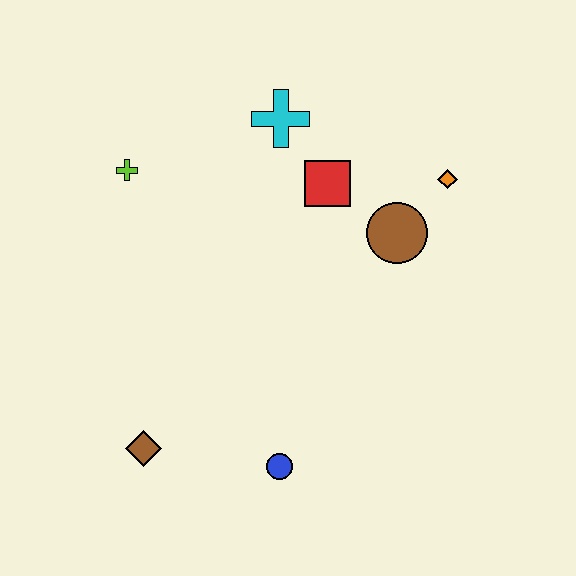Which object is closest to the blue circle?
The brown diamond is closest to the blue circle.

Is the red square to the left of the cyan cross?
No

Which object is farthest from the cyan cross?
The brown diamond is farthest from the cyan cross.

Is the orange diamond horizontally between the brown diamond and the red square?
No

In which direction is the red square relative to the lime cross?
The red square is to the right of the lime cross.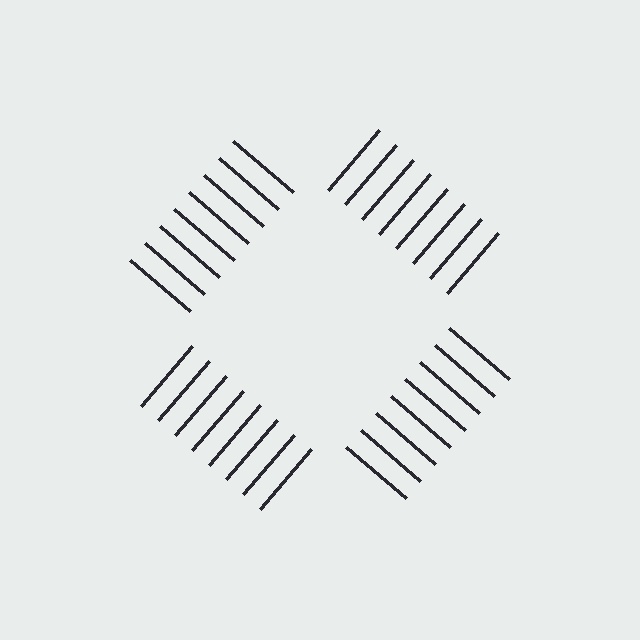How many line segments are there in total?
32 — 8 along each of the 4 edges.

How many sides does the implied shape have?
4 sides — the line-ends trace a square.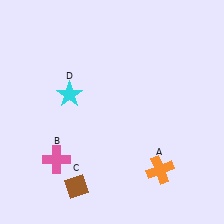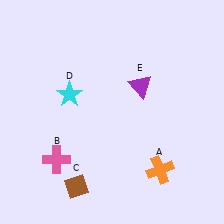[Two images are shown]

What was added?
A purple triangle (E) was added in Image 2.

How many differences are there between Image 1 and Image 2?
There is 1 difference between the two images.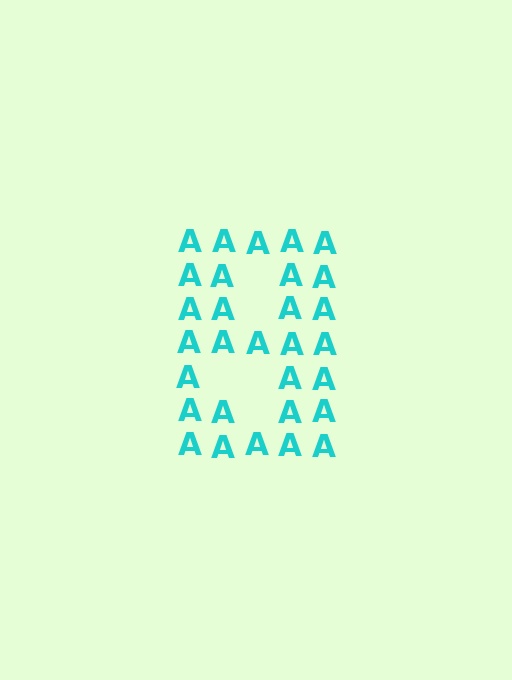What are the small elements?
The small elements are letter A's.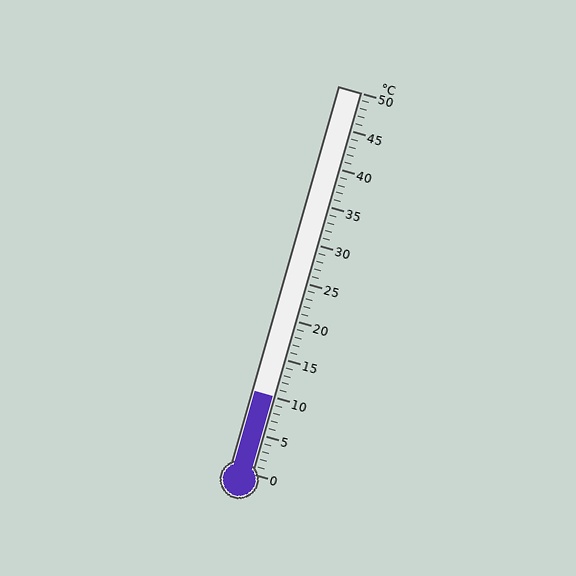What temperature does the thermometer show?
The thermometer shows approximately 10°C.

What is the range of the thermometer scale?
The thermometer scale ranges from 0°C to 50°C.